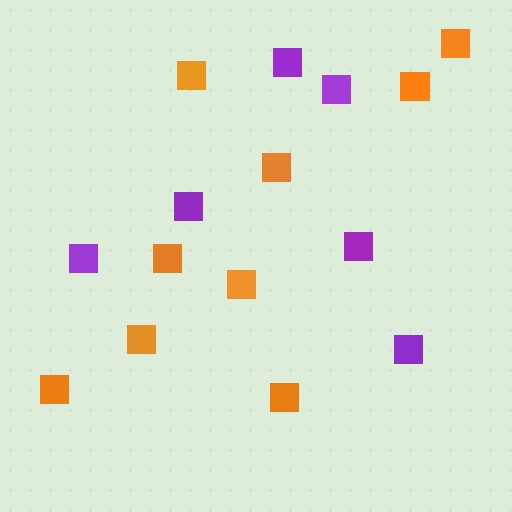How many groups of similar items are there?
There are 2 groups: one group of purple squares (6) and one group of orange squares (9).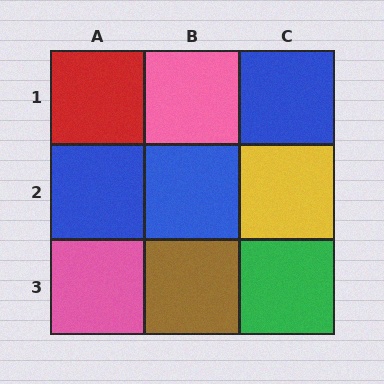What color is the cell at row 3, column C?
Green.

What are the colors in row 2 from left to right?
Blue, blue, yellow.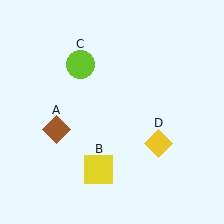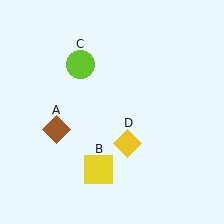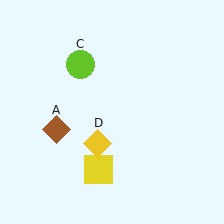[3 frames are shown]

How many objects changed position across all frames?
1 object changed position: yellow diamond (object D).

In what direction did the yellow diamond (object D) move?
The yellow diamond (object D) moved left.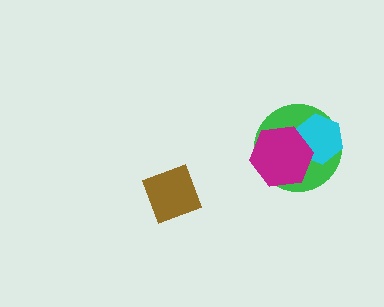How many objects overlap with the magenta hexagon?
2 objects overlap with the magenta hexagon.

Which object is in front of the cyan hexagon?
The magenta hexagon is in front of the cyan hexagon.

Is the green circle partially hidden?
Yes, it is partially covered by another shape.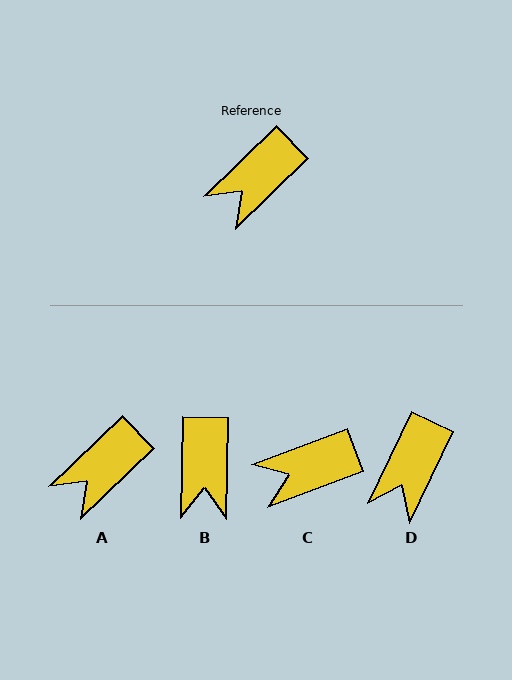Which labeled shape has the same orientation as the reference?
A.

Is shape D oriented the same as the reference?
No, it is off by about 20 degrees.